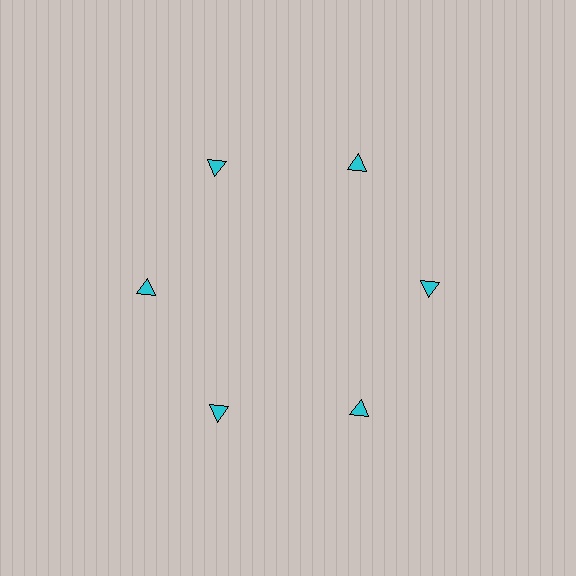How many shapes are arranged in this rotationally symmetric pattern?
There are 6 shapes, arranged in 6 groups of 1.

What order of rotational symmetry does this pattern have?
This pattern has 6-fold rotational symmetry.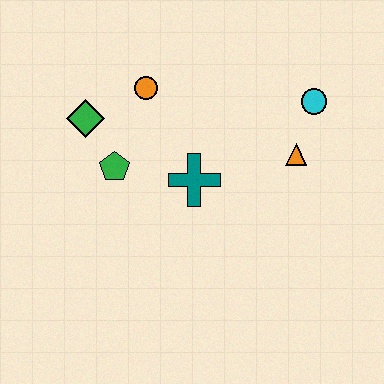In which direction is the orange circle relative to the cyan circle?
The orange circle is to the left of the cyan circle.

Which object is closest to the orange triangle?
The cyan circle is closest to the orange triangle.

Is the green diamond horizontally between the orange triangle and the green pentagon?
No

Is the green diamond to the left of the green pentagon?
Yes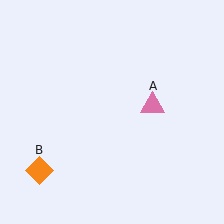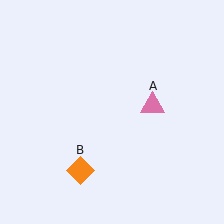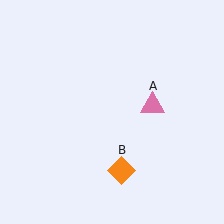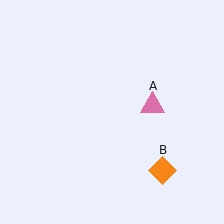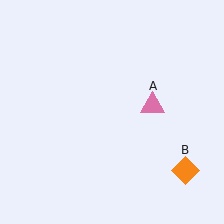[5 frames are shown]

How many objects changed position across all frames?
1 object changed position: orange diamond (object B).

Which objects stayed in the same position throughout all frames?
Pink triangle (object A) remained stationary.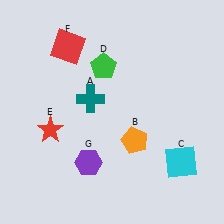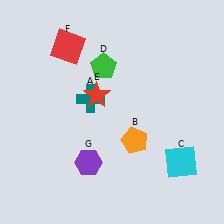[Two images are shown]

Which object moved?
The red star (E) moved right.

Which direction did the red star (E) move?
The red star (E) moved right.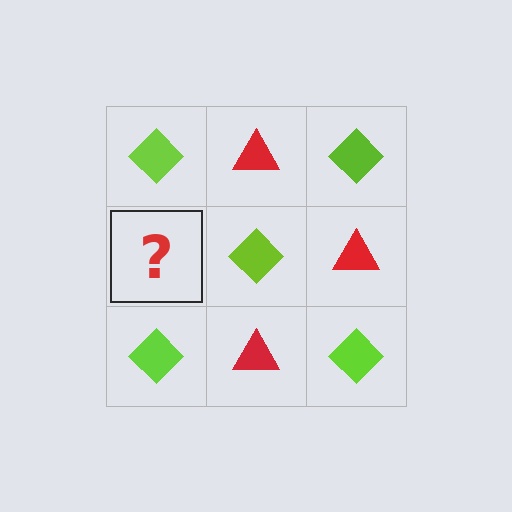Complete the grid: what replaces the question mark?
The question mark should be replaced with a red triangle.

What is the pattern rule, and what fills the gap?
The rule is that it alternates lime diamond and red triangle in a checkerboard pattern. The gap should be filled with a red triangle.